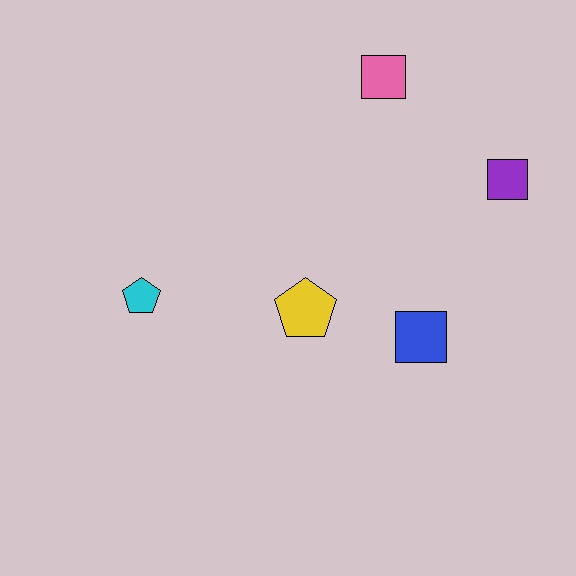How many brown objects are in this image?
There are no brown objects.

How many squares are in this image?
There are 3 squares.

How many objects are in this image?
There are 5 objects.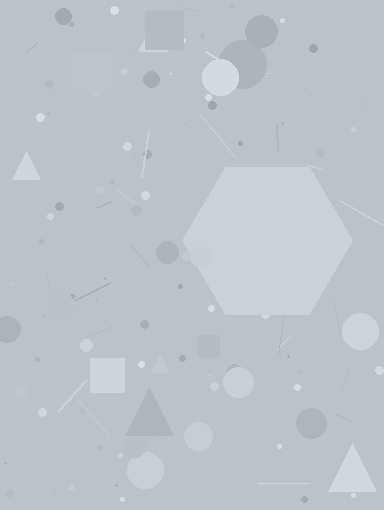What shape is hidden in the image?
A hexagon is hidden in the image.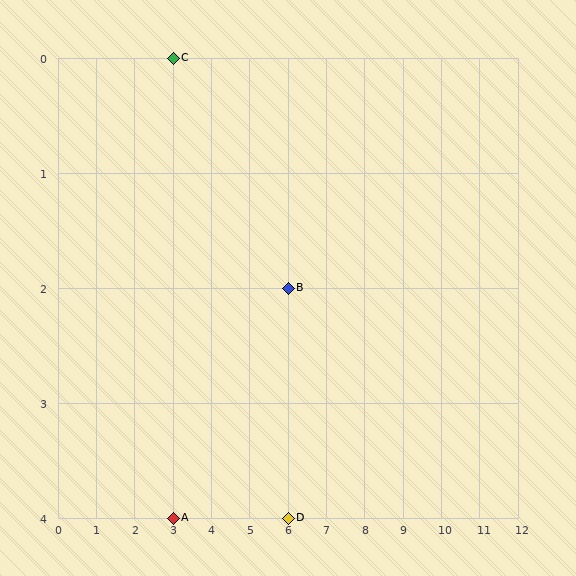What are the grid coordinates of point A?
Point A is at grid coordinates (3, 4).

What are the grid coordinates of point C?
Point C is at grid coordinates (3, 0).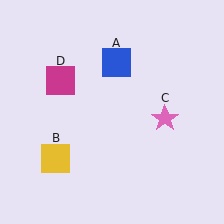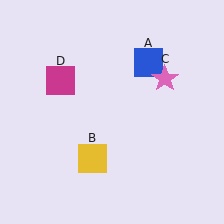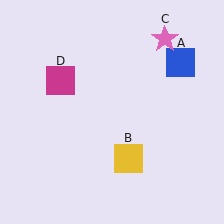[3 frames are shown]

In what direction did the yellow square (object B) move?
The yellow square (object B) moved right.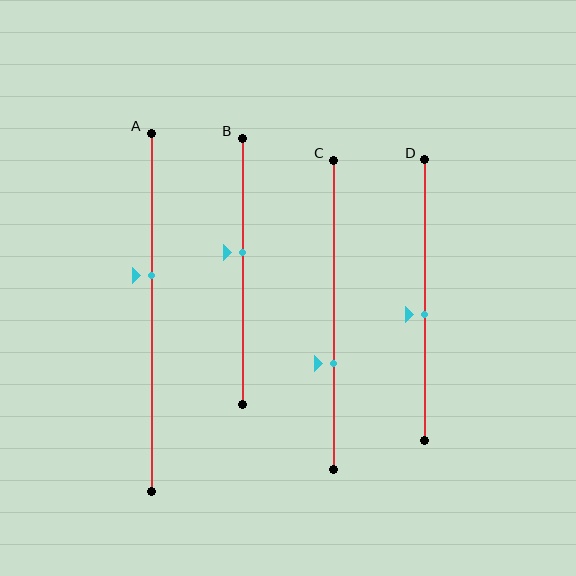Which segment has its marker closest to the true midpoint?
Segment D has its marker closest to the true midpoint.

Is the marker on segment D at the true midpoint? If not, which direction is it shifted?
No, the marker on segment D is shifted downward by about 5% of the segment length.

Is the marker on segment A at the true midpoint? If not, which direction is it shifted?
No, the marker on segment A is shifted upward by about 10% of the segment length.